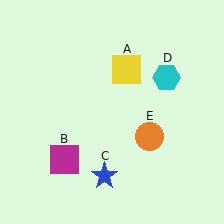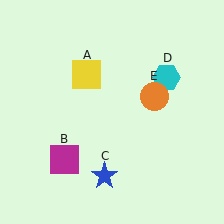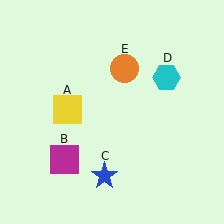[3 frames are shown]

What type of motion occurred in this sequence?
The yellow square (object A), orange circle (object E) rotated counterclockwise around the center of the scene.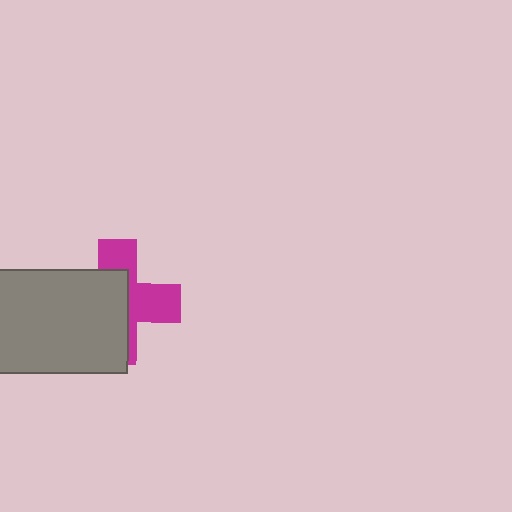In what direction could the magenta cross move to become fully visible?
The magenta cross could move right. That would shift it out from behind the gray rectangle entirely.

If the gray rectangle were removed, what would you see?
You would see the complete magenta cross.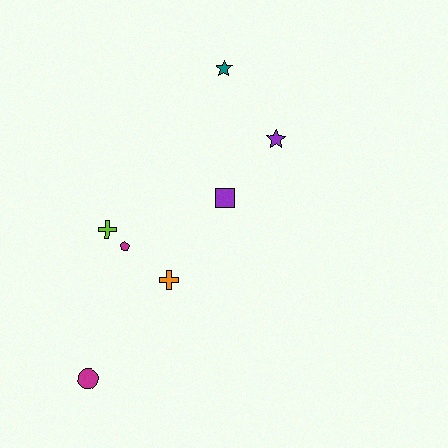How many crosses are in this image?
There are 2 crosses.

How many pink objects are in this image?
There are no pink objects.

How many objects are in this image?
There are 7 objects.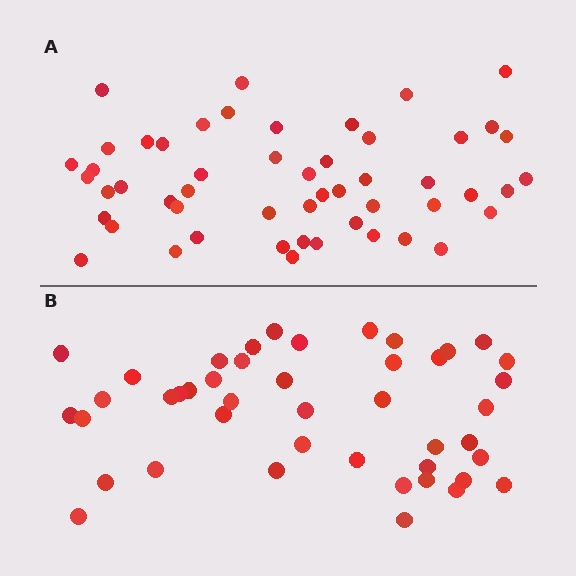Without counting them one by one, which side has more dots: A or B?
Region A (the top region) has more dots.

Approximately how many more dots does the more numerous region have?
Region A has roughly 8 or so more dots than region B.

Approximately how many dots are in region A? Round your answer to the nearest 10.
About 50 dots. (The exact count is 52, which rounds to 50.)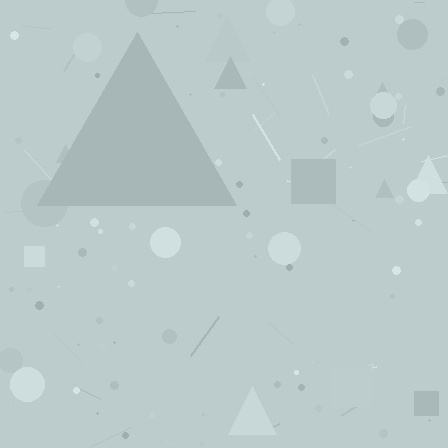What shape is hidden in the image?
A triangle is hidden in the image.